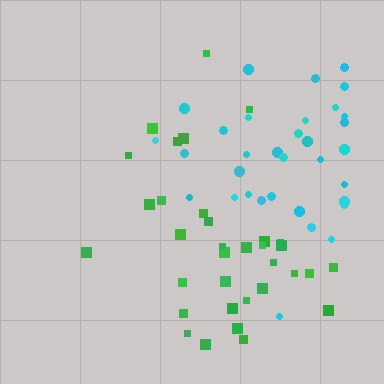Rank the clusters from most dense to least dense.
cyan, green.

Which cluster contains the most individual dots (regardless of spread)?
Green (35).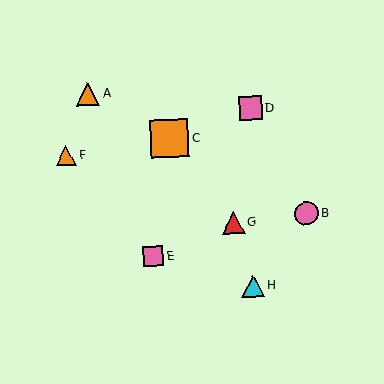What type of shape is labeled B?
Shape B is a pink circle.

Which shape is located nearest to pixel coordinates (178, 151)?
The orange square (labeled C) at (170, 138) is nearest to that location.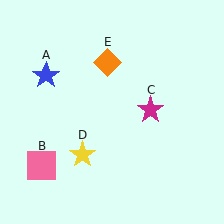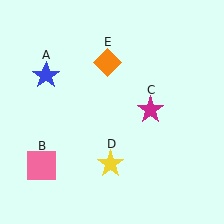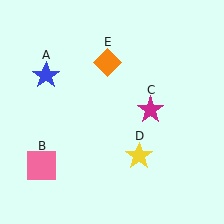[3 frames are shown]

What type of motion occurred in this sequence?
The yellow star (object D) rotated counterclockwise around the center of the scene.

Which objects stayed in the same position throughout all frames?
Blue star (object A) and pink square (object B) and magenta star (object C) and orange diamond (object E) remained stationary.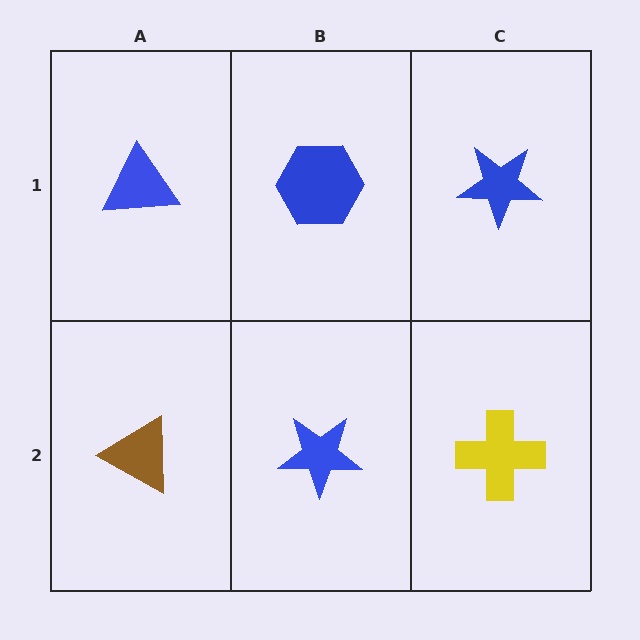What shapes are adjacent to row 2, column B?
A blue hexagon (row 1, column B), a brown triangle (row 2, column A), a yellow cross (row 2, column C).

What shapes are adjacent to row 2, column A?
A blue triangle (row 1, column A), a blue star (row 2, column B).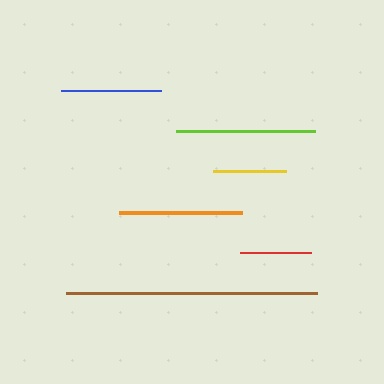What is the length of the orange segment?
The orange segment is approximately 123 pixels long.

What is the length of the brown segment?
The brown segment is approximately 250 pixels long.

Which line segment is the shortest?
The red line is the shortest at approximately 71 pixels.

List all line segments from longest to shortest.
From longest to shortest: brown, lime, orange, blue, yellow, red.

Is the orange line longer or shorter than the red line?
The orange line is longer than the red line.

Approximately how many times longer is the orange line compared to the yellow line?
The orange line is approximately 1.7 times the length of the yellow line.